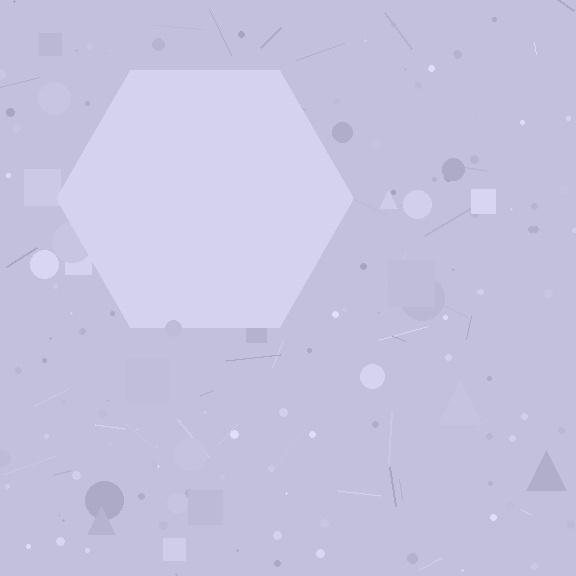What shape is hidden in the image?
A hexagon is hidden in the image.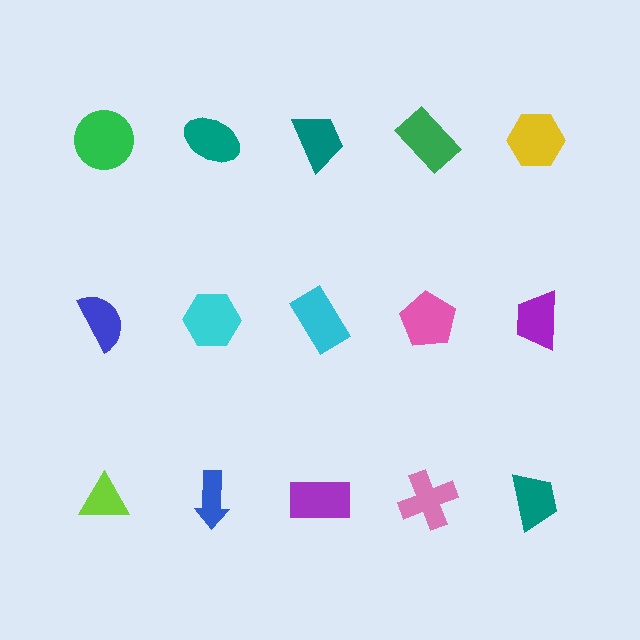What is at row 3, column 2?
A blue arrow.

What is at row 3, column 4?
A pink cross.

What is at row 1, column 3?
A teal trapezoid.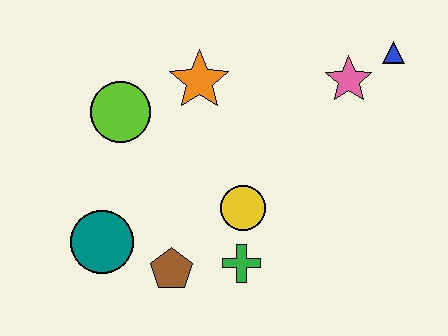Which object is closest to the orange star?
The lime circle is closest to the orange star.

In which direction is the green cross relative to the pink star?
The green cross is below the pink star.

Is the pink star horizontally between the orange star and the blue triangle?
Yes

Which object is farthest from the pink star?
The teal circle is farthest from the pink star.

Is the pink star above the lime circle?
Yes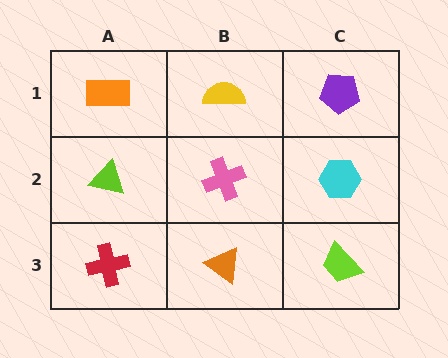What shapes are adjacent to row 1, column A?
A lime triangle (row 2, column A), a yellow semicircle (row 1, column B).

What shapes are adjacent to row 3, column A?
A lime triangle (row 2, column A), an orange triangle (row 3, column B).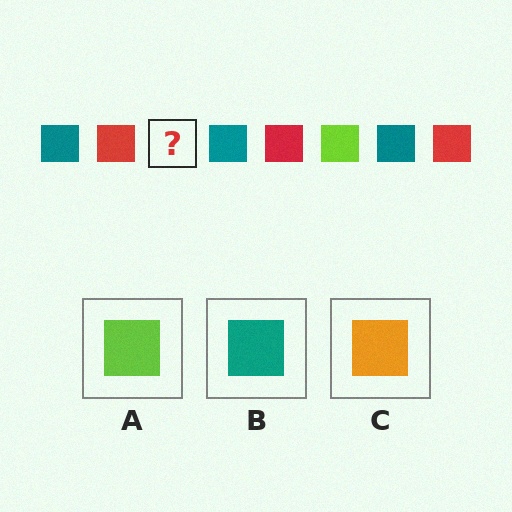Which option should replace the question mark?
Option A.